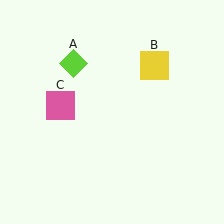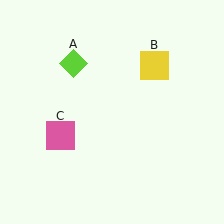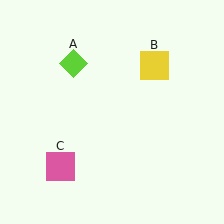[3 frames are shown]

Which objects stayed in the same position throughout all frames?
Lime diamond (object A) and yellow square (object B) remained stationary.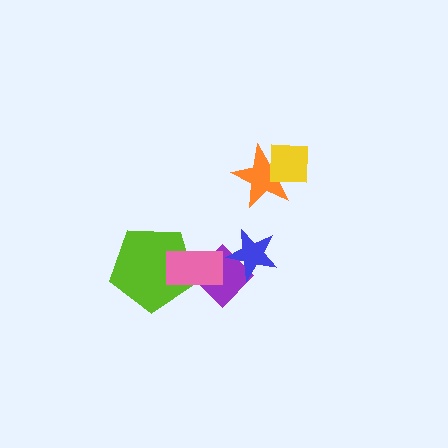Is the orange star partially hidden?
Yes, it is partially covered by another shape.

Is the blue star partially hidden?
No, no other shape covers it.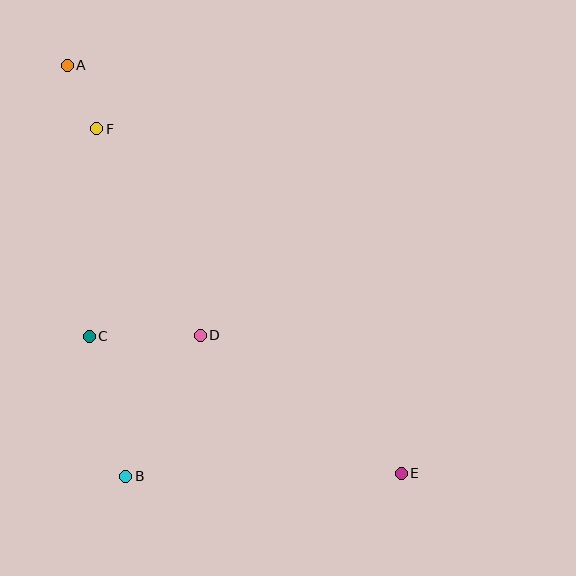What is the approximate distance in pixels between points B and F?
The distance between B and F is approximately 349 pixels.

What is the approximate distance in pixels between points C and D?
The distance between C and D is approximately 111 pixels.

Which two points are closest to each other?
Points A and F are closest to each other.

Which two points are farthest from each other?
Points A and E are farthest from each other.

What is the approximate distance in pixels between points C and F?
The distance between C and F is approximately 208 pixels.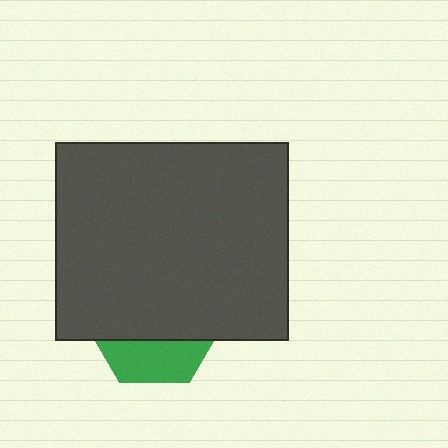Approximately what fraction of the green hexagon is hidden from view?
Roughly 69% of the green hexagon is hidden behind the dark gray rectangle.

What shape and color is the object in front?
The object in front is a dark gray rectangle.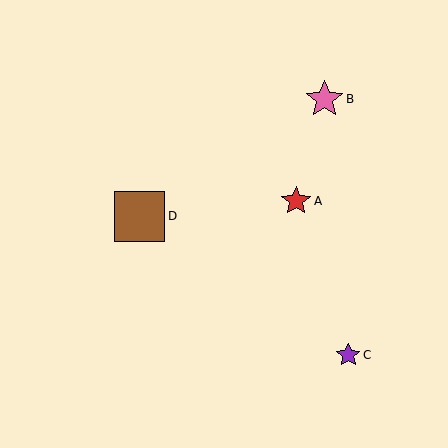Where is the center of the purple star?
The center of the purple star is at (348, 355).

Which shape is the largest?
The brown square (labeled D) is the largest.